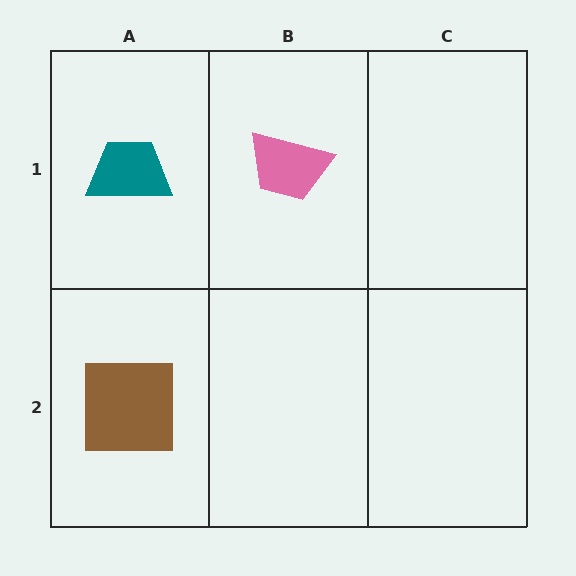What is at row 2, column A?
A brown square.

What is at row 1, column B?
A pink trapezoid.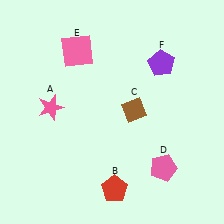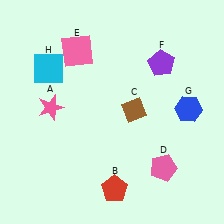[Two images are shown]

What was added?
A blue hexagon (G), a cyan square (H) were added in Image 2.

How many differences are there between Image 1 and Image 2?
There are 2 differences between the two images.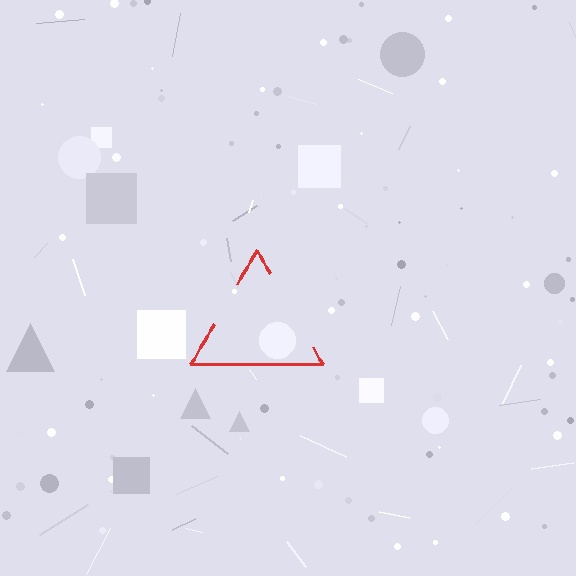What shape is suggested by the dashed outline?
The dashed outline suggests a triangle.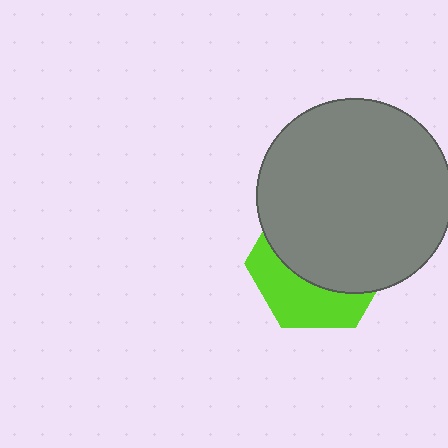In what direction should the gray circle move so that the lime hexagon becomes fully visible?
The gray circle should move up. That is the shortest direction to clear the overlap and leave the lime hexagon fully visible.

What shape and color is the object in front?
The object in front is a gray circle.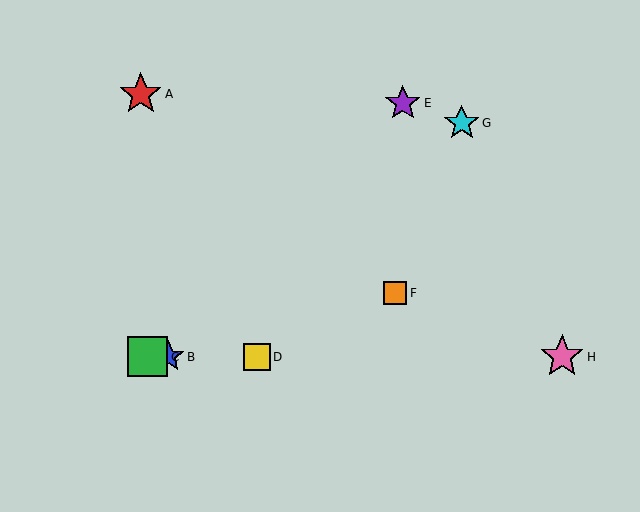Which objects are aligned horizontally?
Objects B, C, D, H are aligned horizontally.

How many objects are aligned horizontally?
4 objects (B, C, D, H) are aligned horizontally.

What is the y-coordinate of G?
Object G is at y≈123.